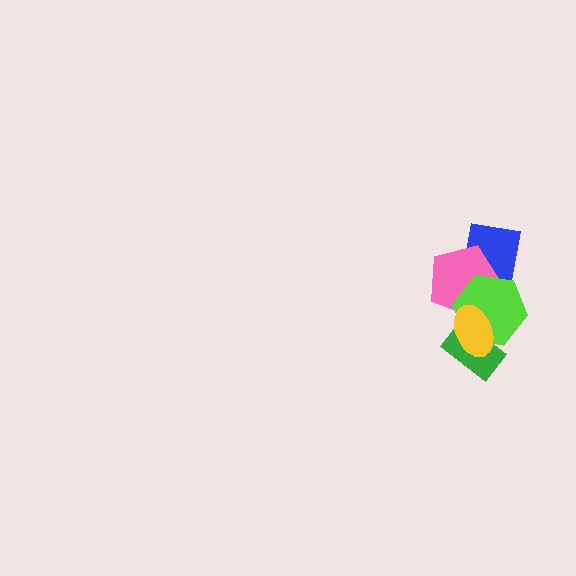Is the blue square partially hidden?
Yes, it is partially covered by another shape.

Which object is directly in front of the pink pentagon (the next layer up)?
The lime hexagon is directly in front of the pink pentagon.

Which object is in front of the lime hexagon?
The yellow ellipse is in front of the lime hexagon.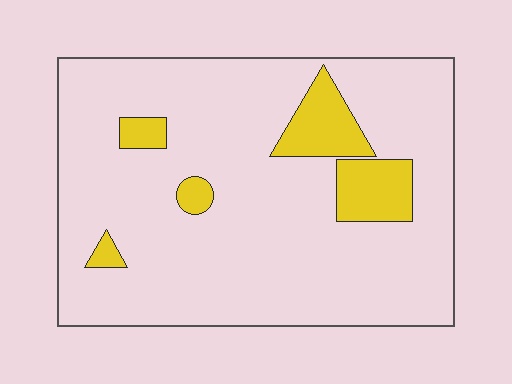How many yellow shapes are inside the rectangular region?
5.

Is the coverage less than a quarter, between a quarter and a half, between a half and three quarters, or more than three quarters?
Less than a quarter.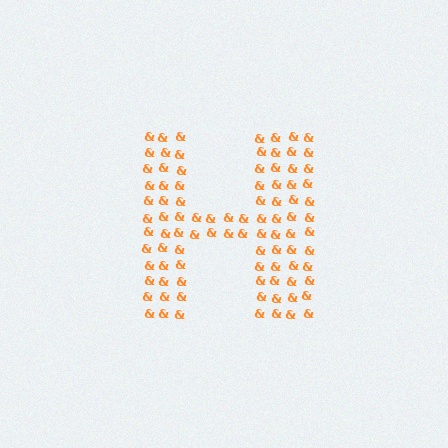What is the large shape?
The large shape is the letter H.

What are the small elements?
The small elements are ampersands.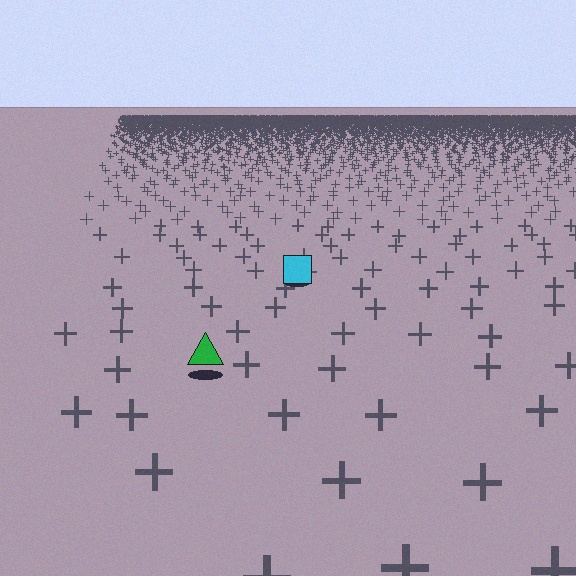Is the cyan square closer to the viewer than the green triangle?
No. The green triangle is closer — you can tell from the texture gradient: the ground texture is coarser near it.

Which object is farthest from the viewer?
The cyan square is farthest from the viewer. It appears smaller and the ground texture around it is denser.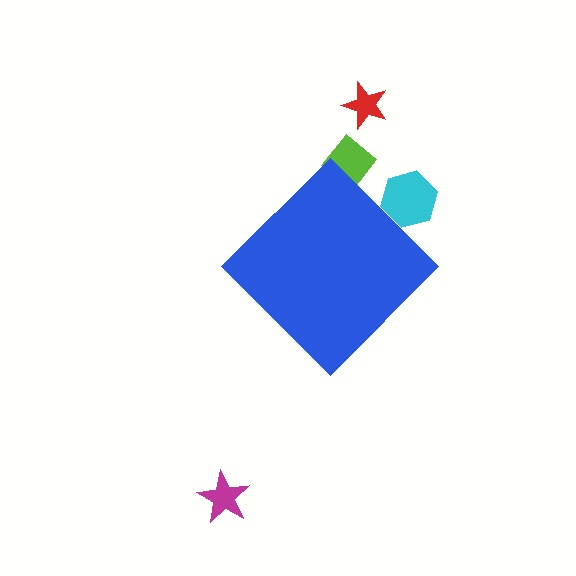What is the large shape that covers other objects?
A blue diamond.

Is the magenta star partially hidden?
No, the magenta star is fully visible.